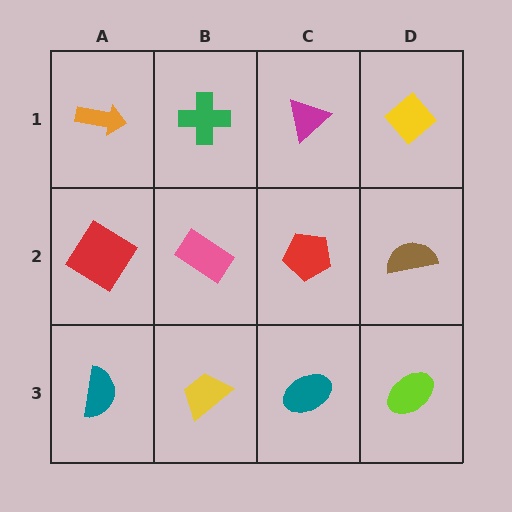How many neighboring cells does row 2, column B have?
4.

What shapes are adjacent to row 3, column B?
A pink rectangle (row 2, column B), a teal semicircle (row 3, column A), a teal ellipse (row 3, column C).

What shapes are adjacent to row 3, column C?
A red pentagon (row 2, column C), a yellow trapezoid (row 3, column B), a lime ellipse (row 3, column D).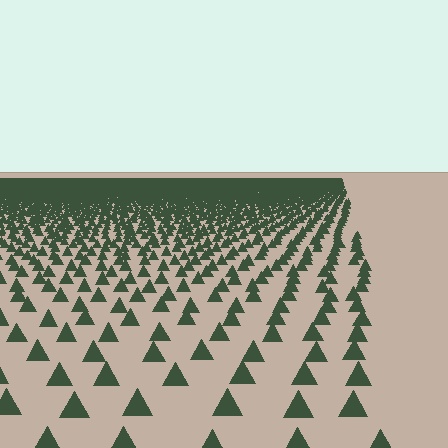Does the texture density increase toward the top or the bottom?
Density increases toward the top.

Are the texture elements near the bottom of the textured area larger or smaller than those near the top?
Larger. Near the bottom, elements are closer to the viewer and appear at a bigger on-screen size.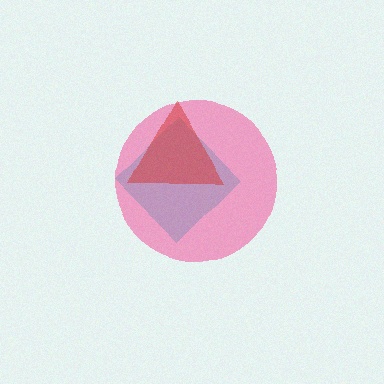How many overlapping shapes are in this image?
There are 3 overlapping shapes in the image.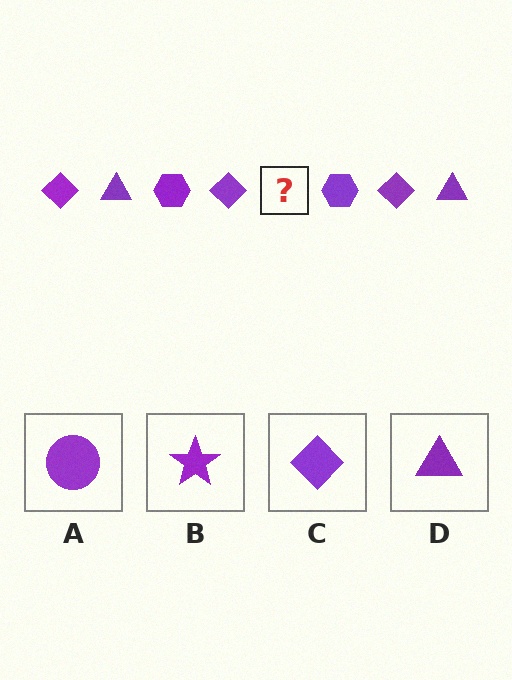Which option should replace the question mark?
Option D.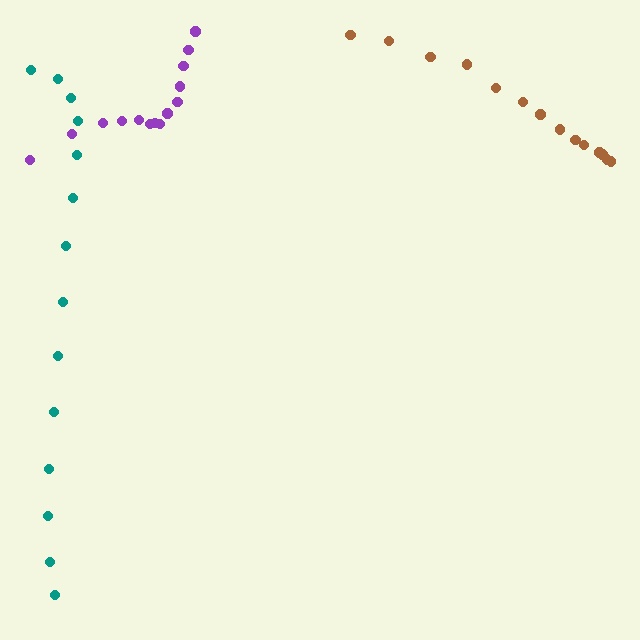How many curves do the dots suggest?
There are 3 distinct paths.